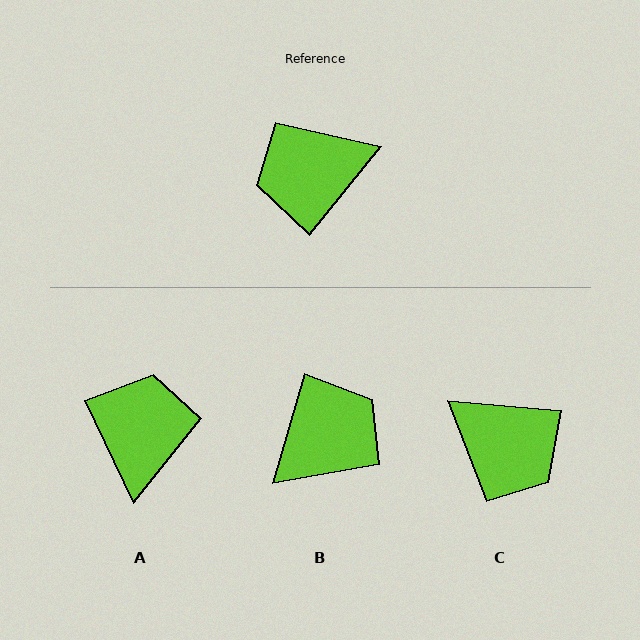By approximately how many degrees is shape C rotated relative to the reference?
Approximately 124 degrees counter-clockwise.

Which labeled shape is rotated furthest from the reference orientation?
B, about 157 degrees away.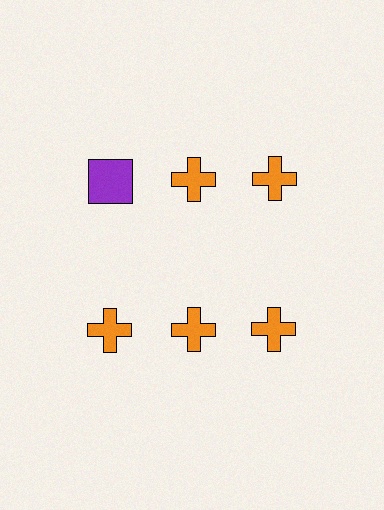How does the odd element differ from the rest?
It differs in both color (purple instead of orange) and shape (square instead of cross).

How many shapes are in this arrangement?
There are 6 shapes arranged in a grid pattern.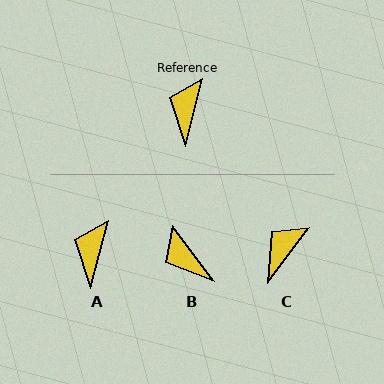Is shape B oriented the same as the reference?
No, it is off by about 51 degrees.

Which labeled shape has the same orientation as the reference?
A.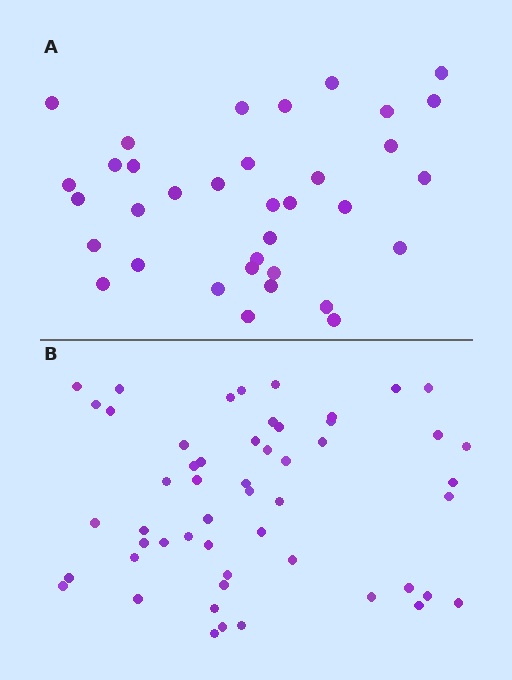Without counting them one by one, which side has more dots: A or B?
Region B (the bottom region) has more dots.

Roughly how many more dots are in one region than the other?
Region B has approximately 20 more dots than region A.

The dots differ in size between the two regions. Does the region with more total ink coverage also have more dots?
No. Region A has more total ink coverage because its dots are larger, but region B actually contains more individual dots. Total area can be misleading — the number of items is what matters here.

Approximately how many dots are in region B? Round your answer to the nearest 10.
About 50 dots. (The exact count is 53, which rounds to 50.)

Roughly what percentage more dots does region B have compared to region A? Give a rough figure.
About 50% more.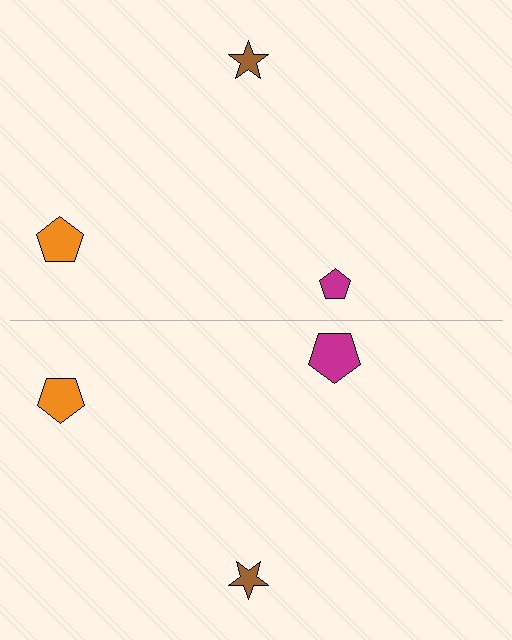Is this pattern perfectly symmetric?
No, the pattern is not perfectly symmetric. The magenta pentagon on the bottom side has a different size than its mirror counterpart.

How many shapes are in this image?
There are 6 shapes in this image.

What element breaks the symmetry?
The magenta pentagon on the bottom side has a different size than its mirror counterpart.